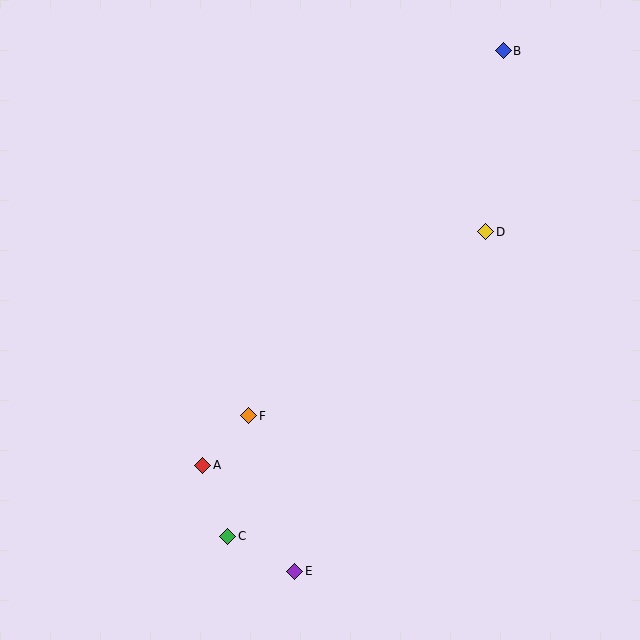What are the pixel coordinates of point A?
Point A is at (203, 465).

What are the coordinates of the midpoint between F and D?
The midpoint between F and D is at (367, 324).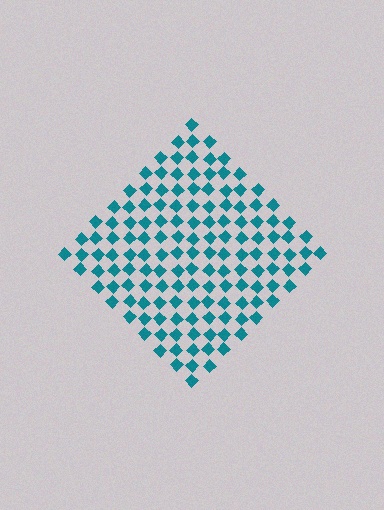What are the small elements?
The small elements are diamonds.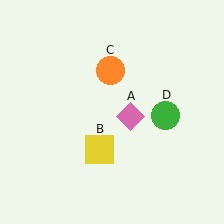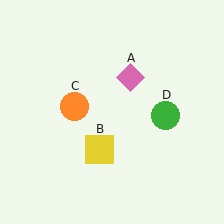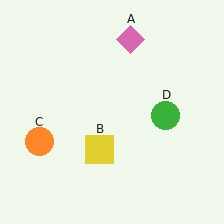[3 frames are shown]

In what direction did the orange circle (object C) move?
The orange circle (object C) moved down and to the left.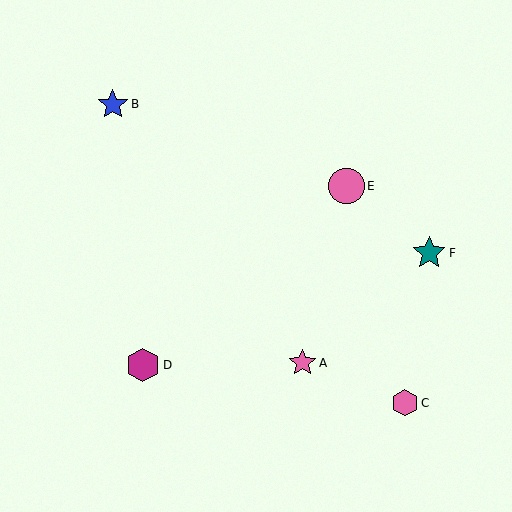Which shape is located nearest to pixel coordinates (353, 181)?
The pink circle (labeled E) at (347, 186) is nearest to that location.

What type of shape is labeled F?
Shape F is a teal star.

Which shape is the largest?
The pink circle (labeled E) is the largest.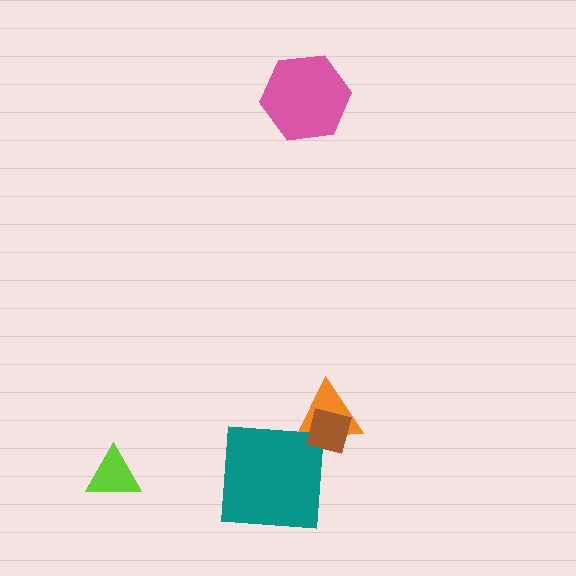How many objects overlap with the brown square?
1 object overlaps with the brown square.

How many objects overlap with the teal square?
0 objects overlap with the teal square.